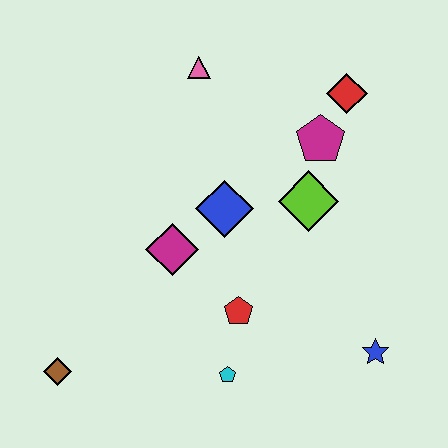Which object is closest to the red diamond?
The magenta pentagon is closest to the red diamond.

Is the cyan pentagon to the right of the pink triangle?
Yes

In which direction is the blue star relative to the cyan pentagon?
The blue star is to the right of the cyan pentagon.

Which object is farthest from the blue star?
The pink triangle is farthest from the blue star.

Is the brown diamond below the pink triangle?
Yes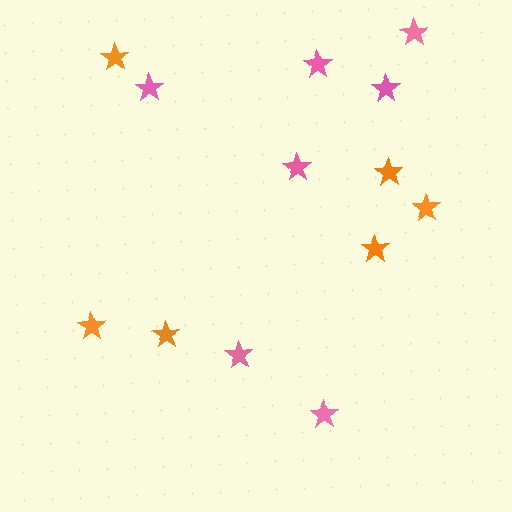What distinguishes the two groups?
There are 2 groups: one group of orange stars (6) and one group of pink stars (7).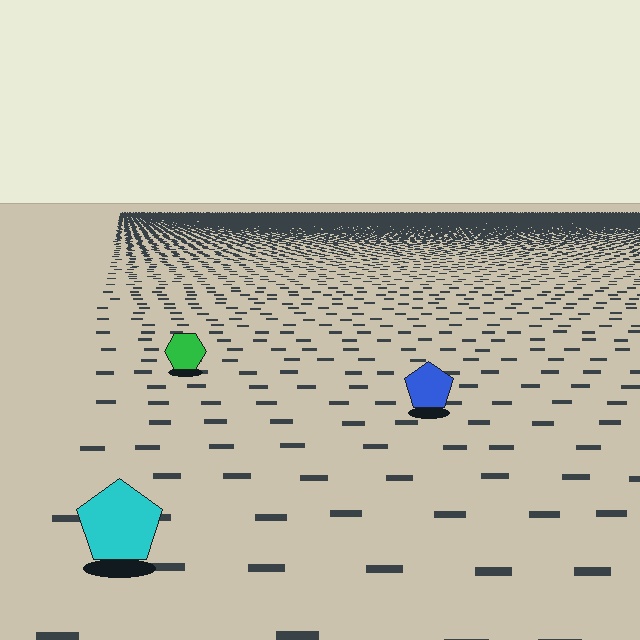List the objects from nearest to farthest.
From nearest to farthest: the cyan pentagon, the blue pentagon, the green hexagon.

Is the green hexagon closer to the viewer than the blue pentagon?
No. The blue pentagon is closer — you can tell from the texture gradient: the ground texture is coarser near it.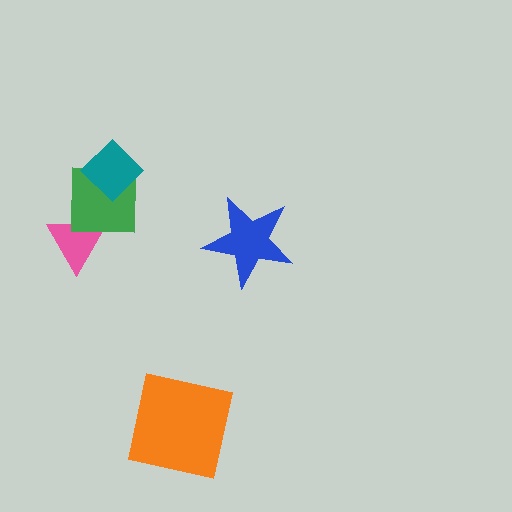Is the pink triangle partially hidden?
Yes, it is partially covered by another shape.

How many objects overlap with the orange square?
0 objects overlap with the orange square.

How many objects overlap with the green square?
2 objects overlap with the green square.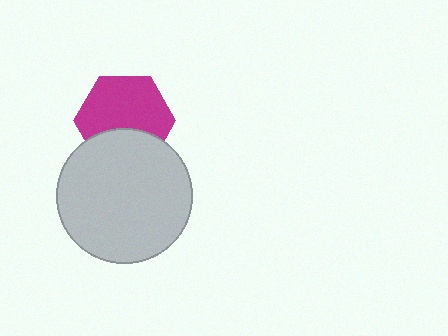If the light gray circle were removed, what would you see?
You would see the complete magenta hexagon.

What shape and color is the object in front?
The object in front is a light gray circle.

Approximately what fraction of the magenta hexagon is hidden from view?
Roughly 34% of the magenta hexagon is hidden behind the light gray circle.